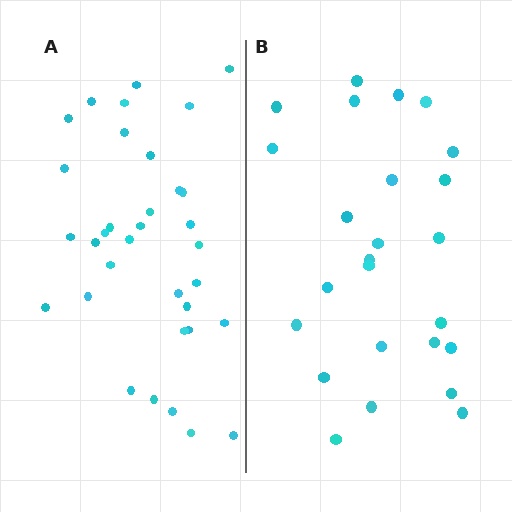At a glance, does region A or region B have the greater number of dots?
Region A (the left region) has more dots.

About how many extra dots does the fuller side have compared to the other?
Region A has roughly 8 or so more dots than region B.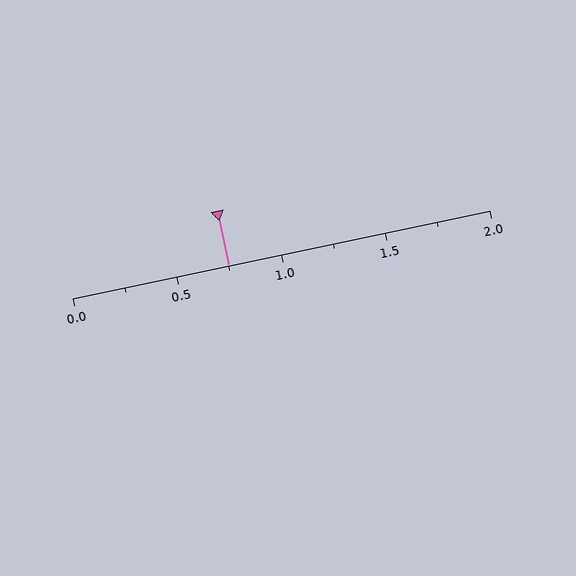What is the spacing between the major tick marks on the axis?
The major ticks are spaced 0.5 apart.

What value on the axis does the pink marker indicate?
The marker indicates approximately 0.75.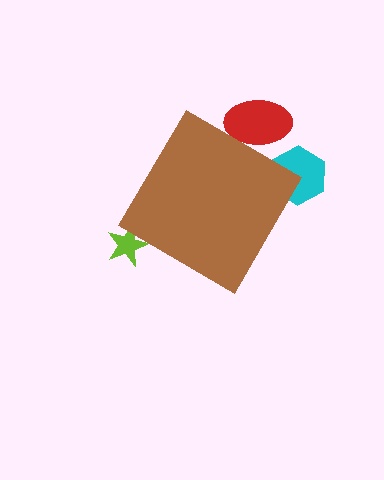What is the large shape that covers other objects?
A brown diamond.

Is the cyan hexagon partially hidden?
Yes, the cyan hexagon is partially hidden behind the brown diamond.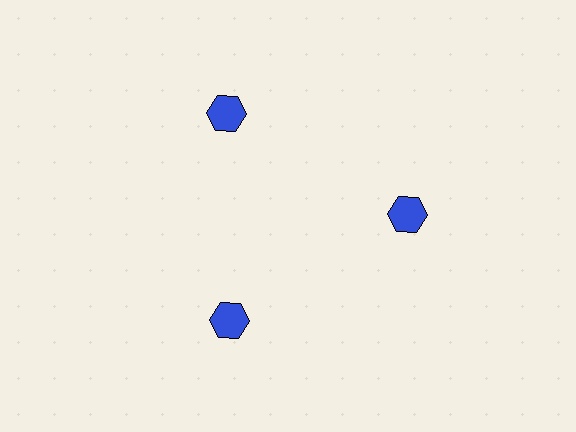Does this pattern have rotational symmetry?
Yes, this pattern has 3-fold rotational symmetry. It looks the same after rotating 120 degrees around the center.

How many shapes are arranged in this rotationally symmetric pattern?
There are 3 shapes, arranged in 3 groups of 1.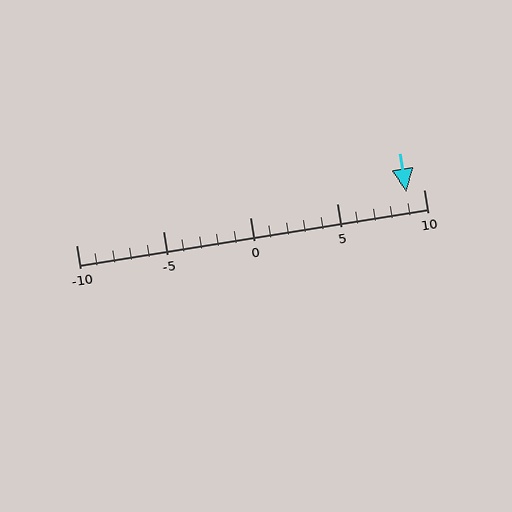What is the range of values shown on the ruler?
The ruler shows values from -10 to 10.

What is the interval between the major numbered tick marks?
The major tick marks are spaced 5 units apart.